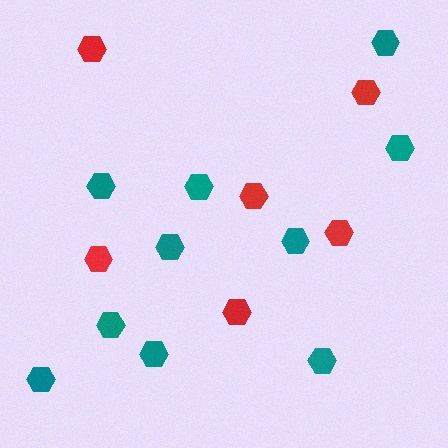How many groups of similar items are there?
There are 2 groups: one group of red hexagons (6) and one group of teal hexagons (10).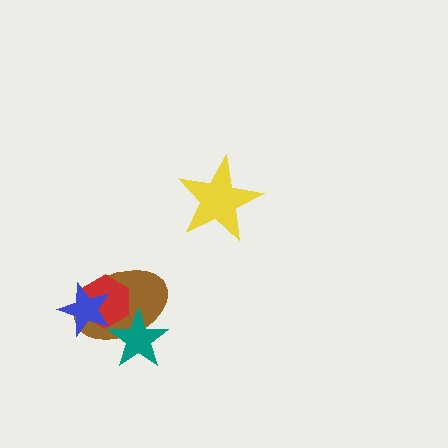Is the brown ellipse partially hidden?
Yes, it is partially covered by another shape.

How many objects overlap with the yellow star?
0 objects overlap with the yellow star.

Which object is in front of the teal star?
The red hexagon is in front of the teal star.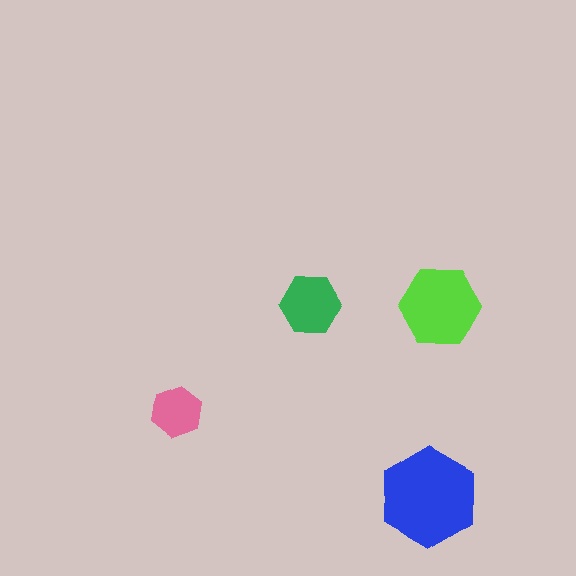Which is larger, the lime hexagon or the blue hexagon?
The blue one.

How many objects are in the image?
There are 4 objects in the image.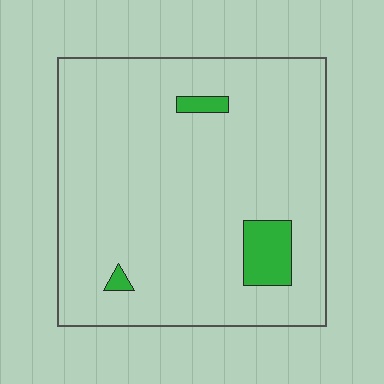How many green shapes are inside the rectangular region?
3.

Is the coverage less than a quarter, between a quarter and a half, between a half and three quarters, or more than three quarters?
Less than a quarter.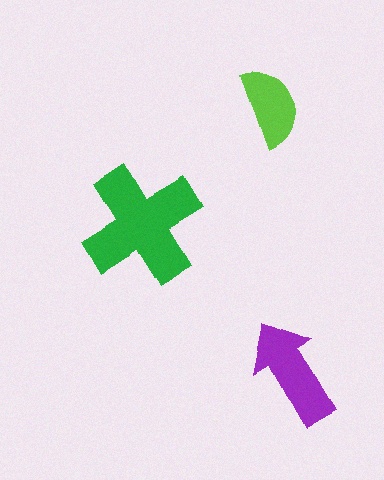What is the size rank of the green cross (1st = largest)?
1st.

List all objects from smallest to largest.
The lime semicircle, the purple arrow, the green cross.